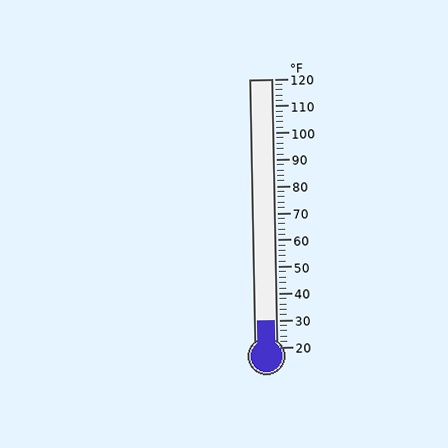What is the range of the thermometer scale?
The thermometer scale ranges from 20°F to 120°F.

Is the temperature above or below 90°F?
The temperature is below 90°F.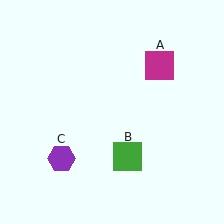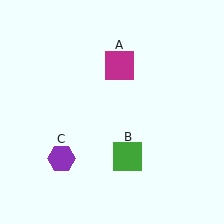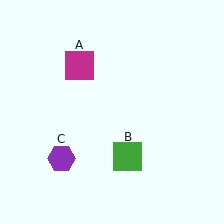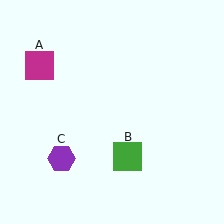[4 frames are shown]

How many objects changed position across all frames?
1 object changed position: magenta square (object A).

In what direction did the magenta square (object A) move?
The magenta square (object A) moved left.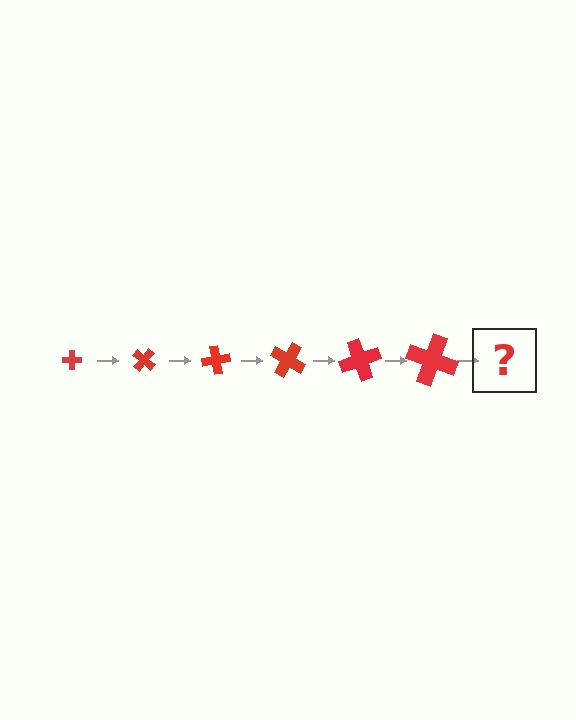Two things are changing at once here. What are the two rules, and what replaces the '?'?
The two rules are that the cross grows larger each step and it rotates 40 degrees each step. The '?' should be a cross, larger than the previous one and rotated 240 degrees from the start.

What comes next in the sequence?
The next element should be a cross, larger than the previous one and rotated 240 degrees from the start.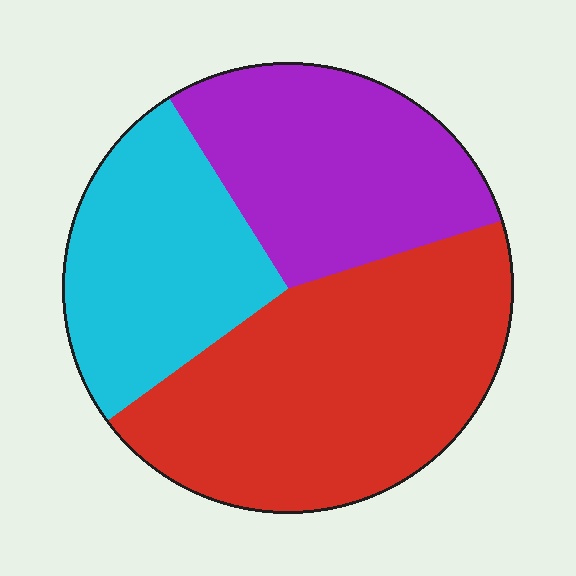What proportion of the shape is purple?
Purple covers about 30% of the shape.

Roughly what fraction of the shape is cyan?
Cyan takes up about one quarter (1/4) of the shape.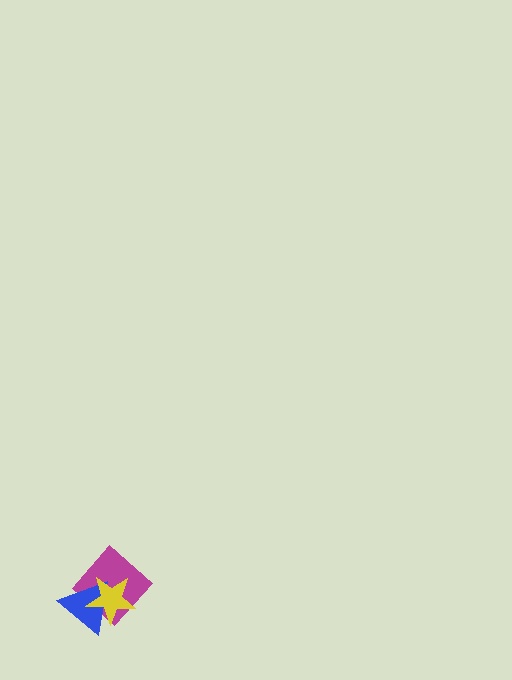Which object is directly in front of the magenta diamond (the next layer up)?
The blue triangle is directly in front of the magenta diamond.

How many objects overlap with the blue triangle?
2 objects overlap with the blue triangle.